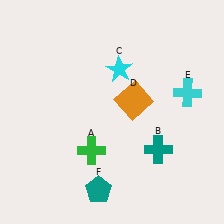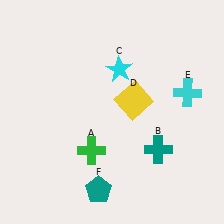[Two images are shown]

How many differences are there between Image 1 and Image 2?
There is 1 difference between the two images.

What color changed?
The square (D) changed from orange in Image 1 to yellow in Image 2.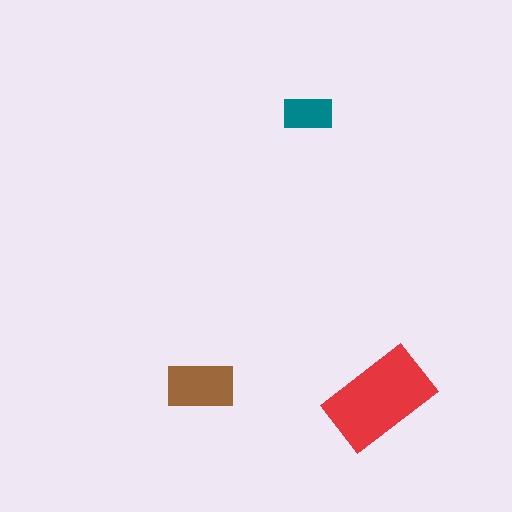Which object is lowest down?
The red rectangle is bottommost.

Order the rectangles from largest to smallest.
the red one, the brown one, the teal one.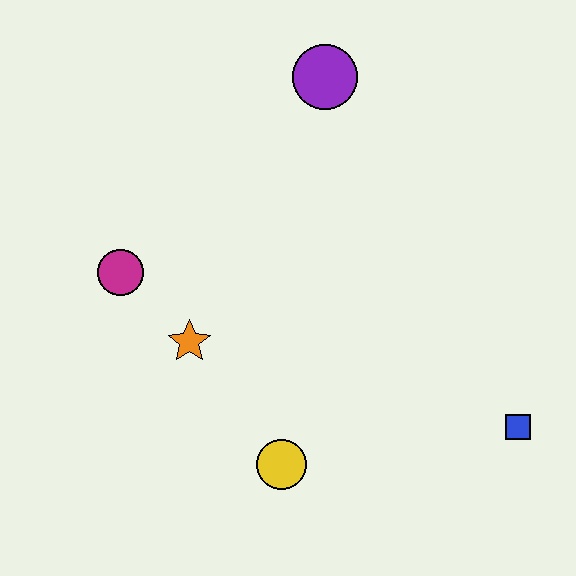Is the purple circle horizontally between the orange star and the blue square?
Yes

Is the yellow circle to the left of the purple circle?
Yes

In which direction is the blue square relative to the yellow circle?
The blue square is to the right of the yellow circle.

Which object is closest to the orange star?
The magenta circle is closest to the orange star.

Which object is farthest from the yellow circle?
The purple circle is farthest from the yellow circle.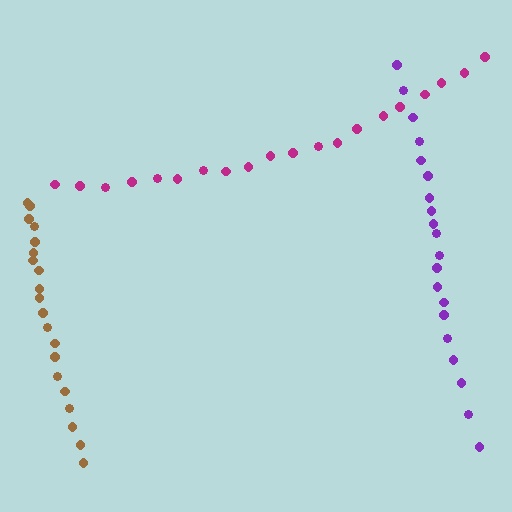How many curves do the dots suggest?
There are 3 distinct paths.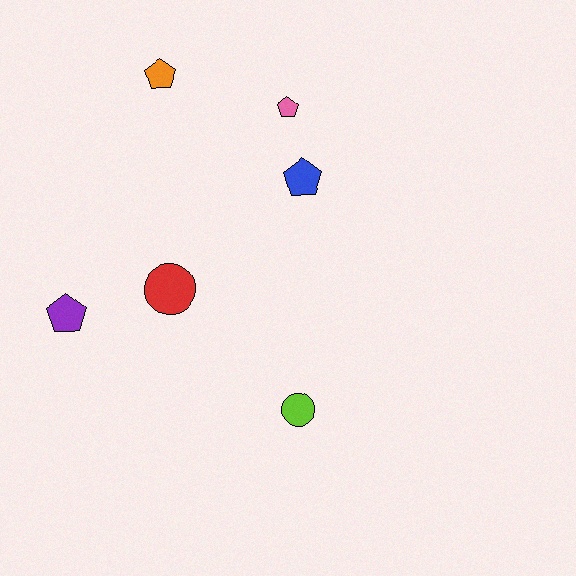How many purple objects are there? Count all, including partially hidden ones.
There is 1 purple object.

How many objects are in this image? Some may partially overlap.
There are 6 objects.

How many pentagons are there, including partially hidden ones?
There are 4 pentagons.